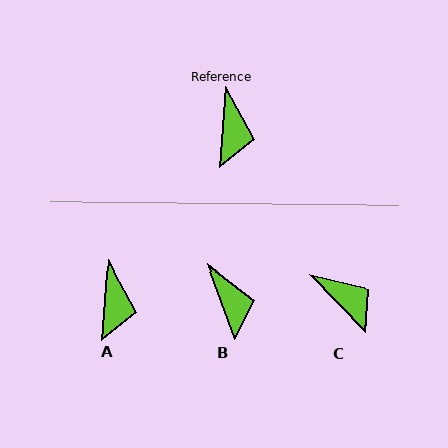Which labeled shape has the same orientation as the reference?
A.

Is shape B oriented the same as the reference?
No, it is off by about 24 degrees.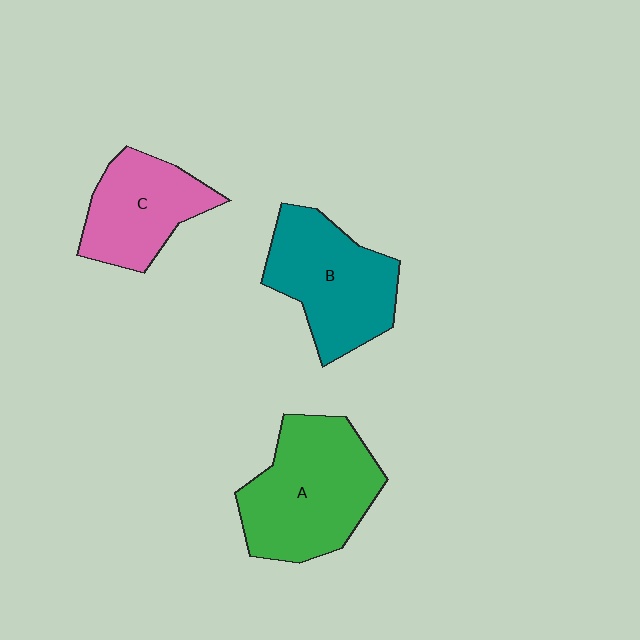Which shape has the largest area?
Shape A (green).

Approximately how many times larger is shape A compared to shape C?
Approximately 1.4 times.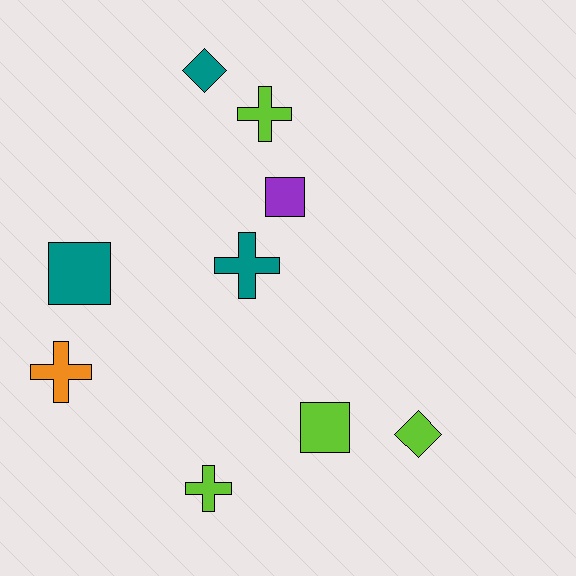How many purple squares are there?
There is 1 purple square.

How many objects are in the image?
There are 9 objects.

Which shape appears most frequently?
Cross, with 4 objects.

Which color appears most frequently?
Lime, with 4 objects.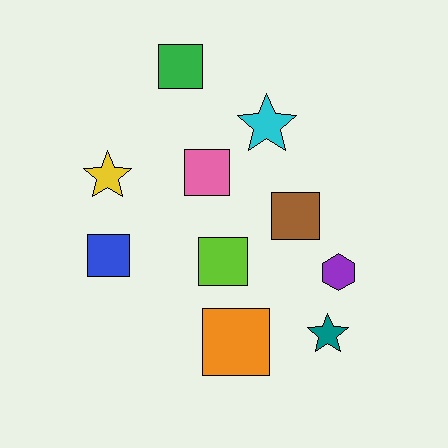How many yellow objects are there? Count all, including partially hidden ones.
There is 1 yellow object.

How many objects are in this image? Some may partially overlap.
There are 10 objects.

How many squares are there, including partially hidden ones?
There are 6 squares.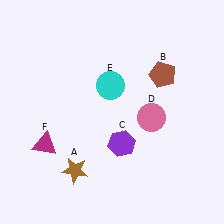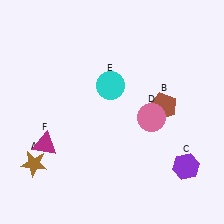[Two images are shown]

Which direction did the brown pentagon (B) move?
The brown pentagon (B) moved down.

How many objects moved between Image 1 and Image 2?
3 objects moved between the two images.